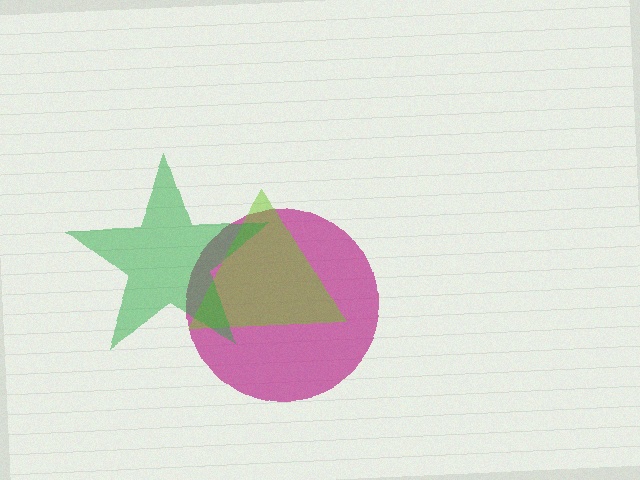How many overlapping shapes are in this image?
There are 3 overlapping shapes in the image.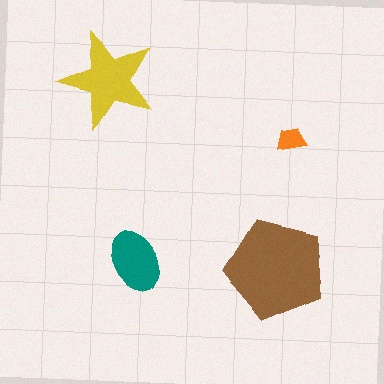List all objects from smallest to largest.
The orange trapezoid, the teal ellipse, the yellow star, the brown pentagon.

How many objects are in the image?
There are 4 objects in the image.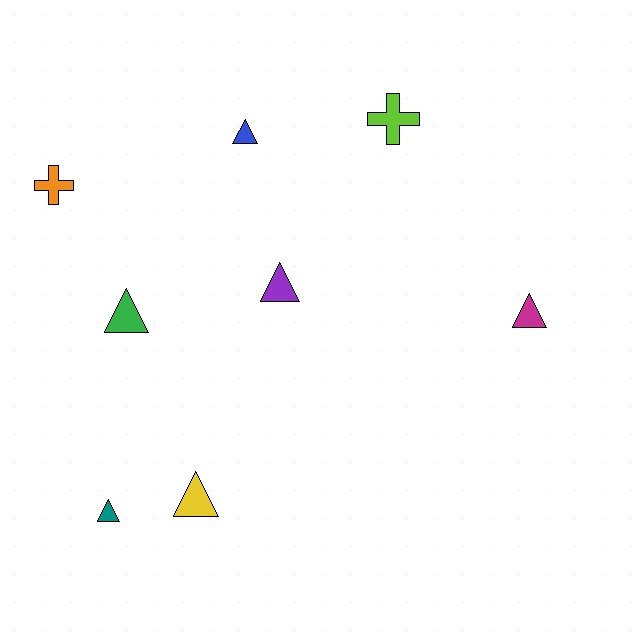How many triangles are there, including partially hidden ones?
There are 6 triangles.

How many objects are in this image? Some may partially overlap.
There are 8 objects.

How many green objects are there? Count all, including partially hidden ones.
There is 1 green object.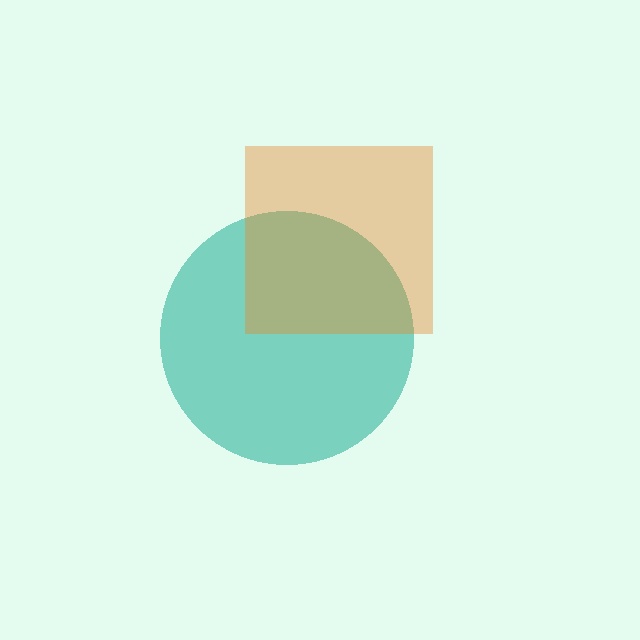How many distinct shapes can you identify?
There are 2 distinct shapes: a teal circle, an orange square.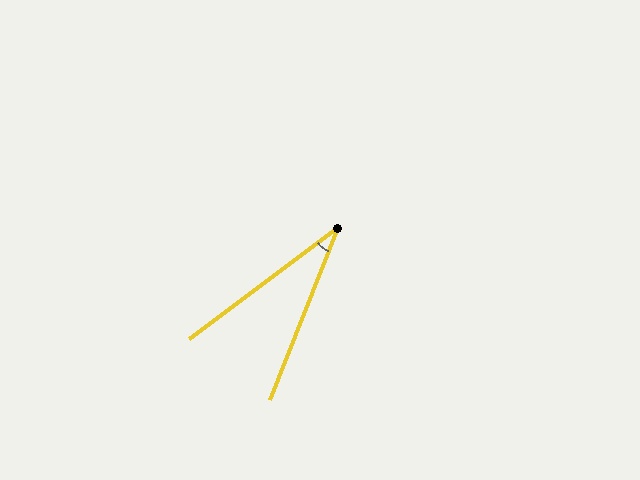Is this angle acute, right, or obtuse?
It is acute.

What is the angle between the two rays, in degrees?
Approximately 32 degrees.